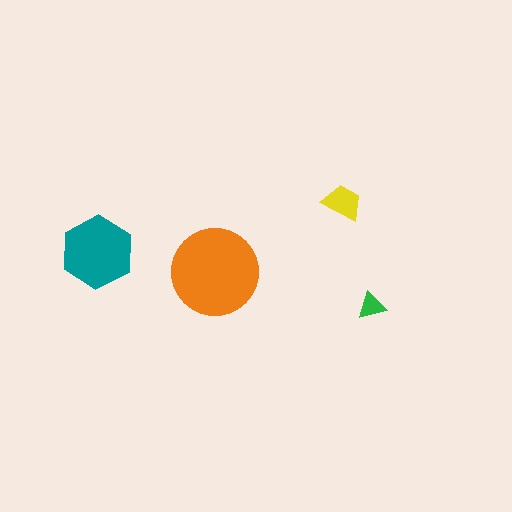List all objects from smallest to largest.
The green triangle, the yellow trapezoid, the teal hexagon, the orange circle.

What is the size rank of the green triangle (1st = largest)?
4th.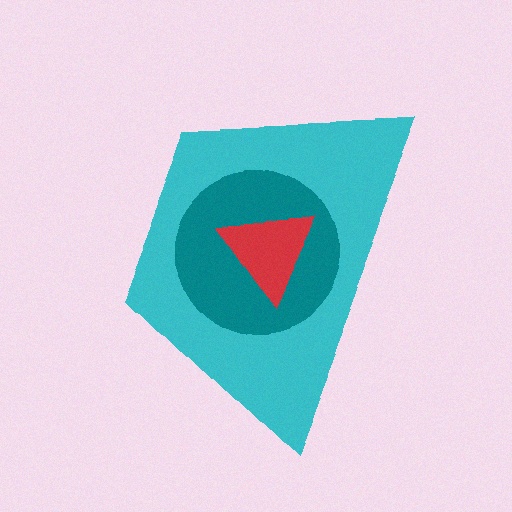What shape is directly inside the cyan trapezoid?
The teal circle.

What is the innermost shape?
The red triangle.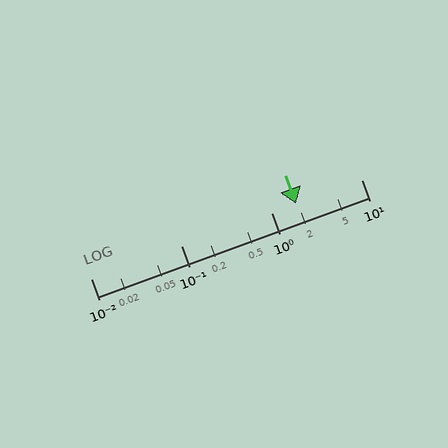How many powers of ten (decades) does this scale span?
The scale spans 3 decades, from 0.01 to 10.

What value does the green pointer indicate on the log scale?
The pointer indicates approximately 1.9.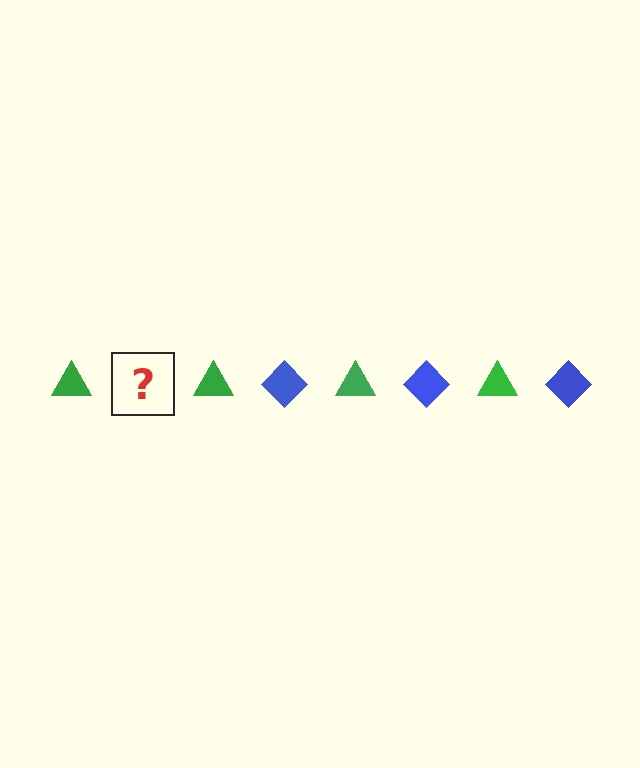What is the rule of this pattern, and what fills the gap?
The rule is that the pattern alternates between green triangle and blue diamond. The gap should be filled with a blue diamond.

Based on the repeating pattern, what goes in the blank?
The blank should be a blue diamond.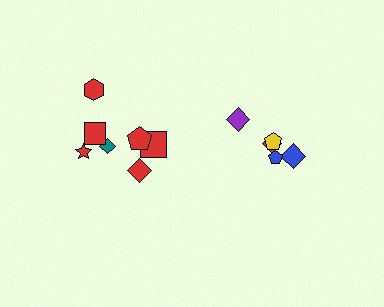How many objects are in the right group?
There are 5 objects.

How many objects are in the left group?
There are 7 objects.